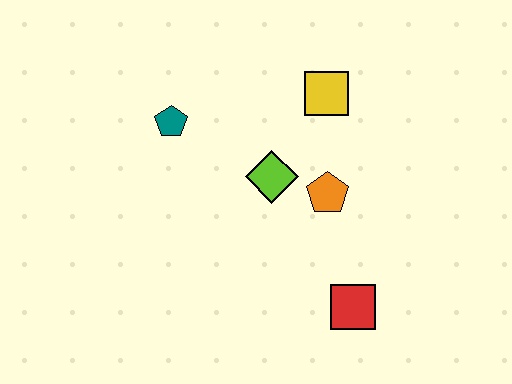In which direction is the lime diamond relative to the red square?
The lime diamond is above the red square.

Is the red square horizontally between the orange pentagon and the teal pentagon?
No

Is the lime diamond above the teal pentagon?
No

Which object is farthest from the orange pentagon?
The teal pentagon is farthest from the orange pentagon.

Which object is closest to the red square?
The orange pentagon is closest to the red square.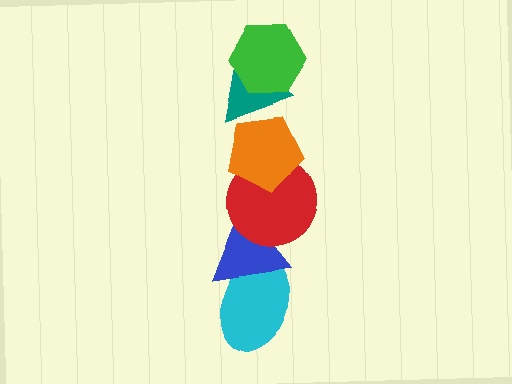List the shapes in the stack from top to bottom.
From top to bottom: the green hexagon, the teal triangle, the orange pentagon, the red circle, the blue triangle, the cyan ellipse.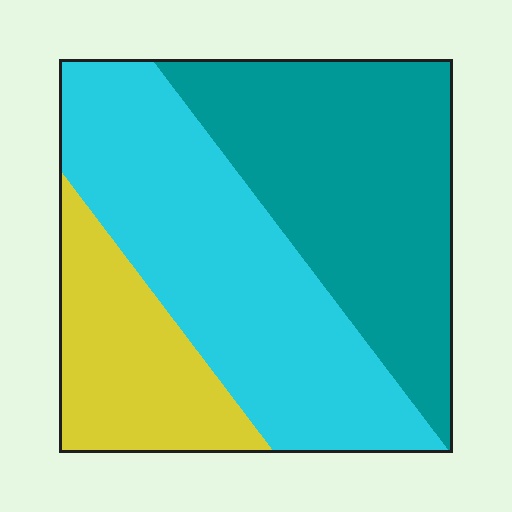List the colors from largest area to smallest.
From largest to smallest: cyan, teal, yellow.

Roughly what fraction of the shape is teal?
Teal takes up about three eighths (3/8) of the shape.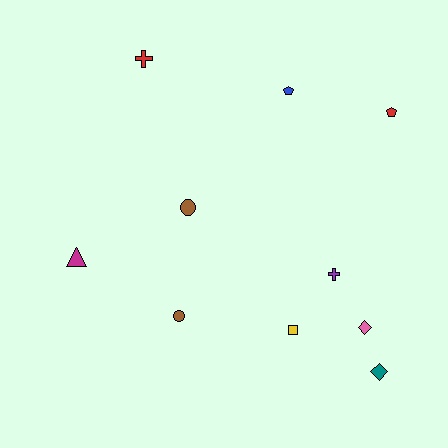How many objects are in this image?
There are 10 objects.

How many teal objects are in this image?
There is 1 teal object.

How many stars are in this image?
There are no stars.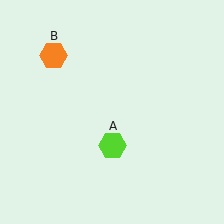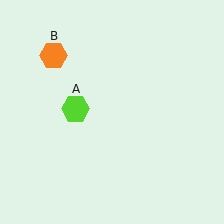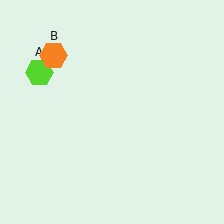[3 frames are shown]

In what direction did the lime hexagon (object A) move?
The lime hexagon (object A) moved up and to the left.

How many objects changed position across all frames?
1 object changed position: lime hexagon (object A).